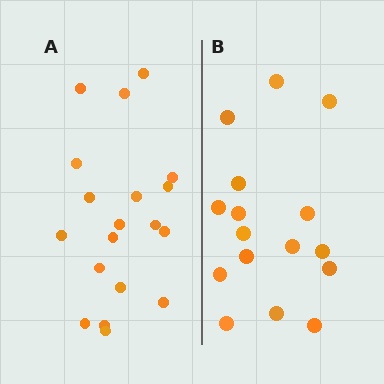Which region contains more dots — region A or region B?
Region A (the left region) has more dots.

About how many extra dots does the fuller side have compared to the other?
Region A has just a few more — roughly 2 or 3 more dots than region B.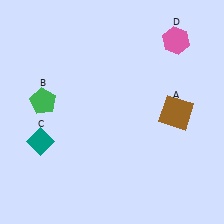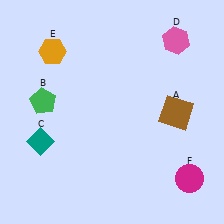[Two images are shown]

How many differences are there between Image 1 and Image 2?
There are 2 differences between the two images.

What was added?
An orange hexagon (E), a magenta circle (F) were added in Image 2.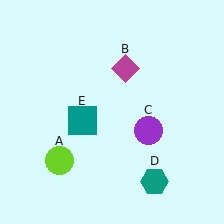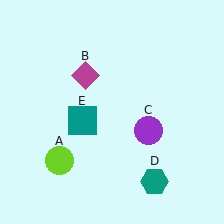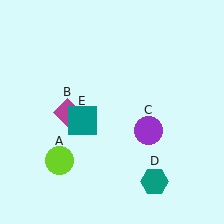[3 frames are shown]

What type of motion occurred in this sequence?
The magenta diamond (object B) rotated counterclockwise around the center of the scene.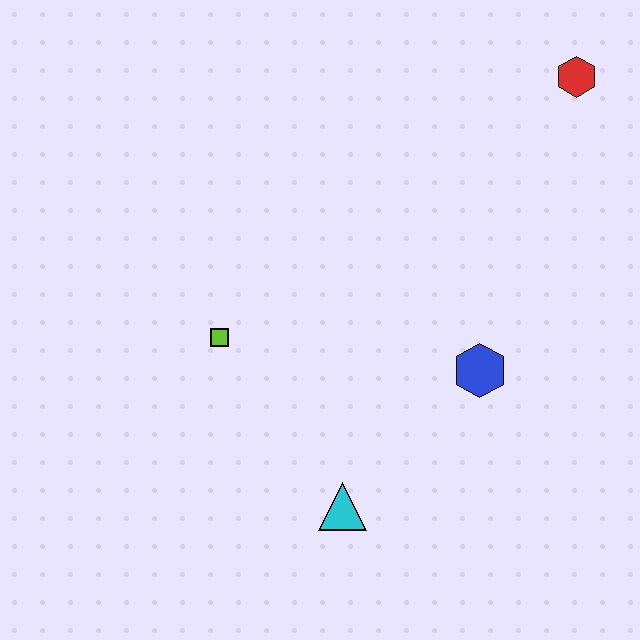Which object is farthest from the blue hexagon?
The red hexagon is farthest from the blue hexagon.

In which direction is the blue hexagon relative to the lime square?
The blue hexagon is to the right of the lime square.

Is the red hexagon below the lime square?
No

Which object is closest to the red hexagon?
The blue hexagon is closest to the red hexagon.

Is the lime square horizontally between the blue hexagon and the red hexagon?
No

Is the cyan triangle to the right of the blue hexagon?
No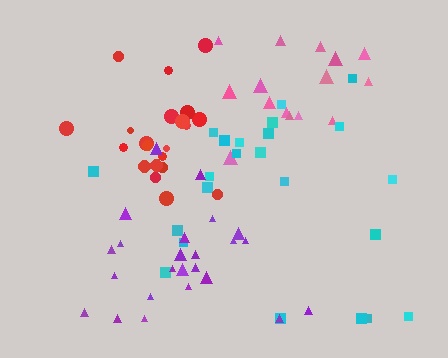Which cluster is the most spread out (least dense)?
Pink.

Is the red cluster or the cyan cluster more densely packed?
Red.